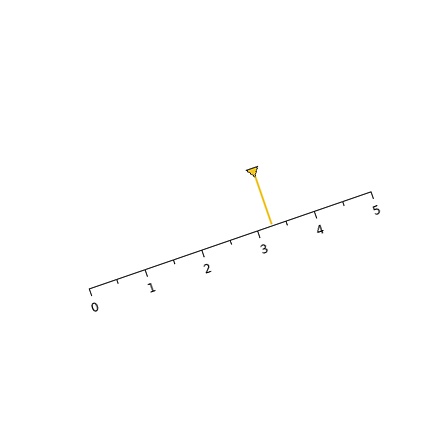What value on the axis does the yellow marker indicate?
The marker indicates approximately 3.2.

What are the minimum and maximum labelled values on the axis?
The axis runs from 0 to 5.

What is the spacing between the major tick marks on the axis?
The major ticks are spaced 1 apart.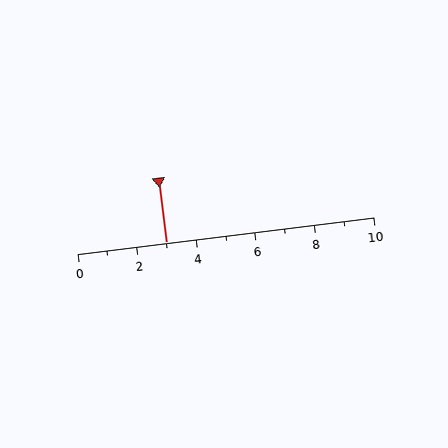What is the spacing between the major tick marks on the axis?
The major ticks are spaced 2 apart.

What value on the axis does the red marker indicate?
The marker indicates approximately 3.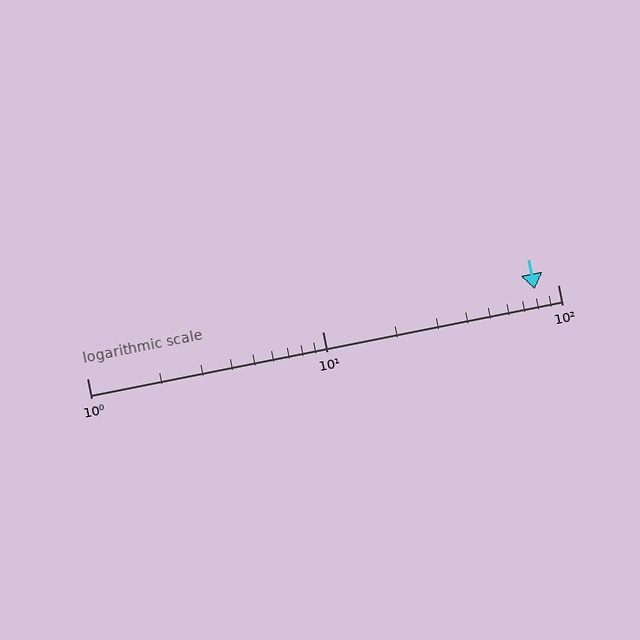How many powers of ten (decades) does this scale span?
The scale spans 2 decades, from 1 to 100.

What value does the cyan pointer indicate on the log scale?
The pointer indicates approximately 80.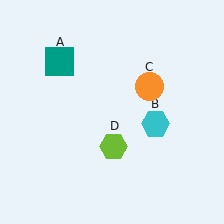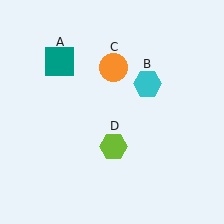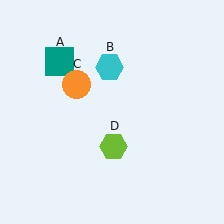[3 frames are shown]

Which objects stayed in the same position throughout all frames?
Teal square (object A) and lime hexagon (object D) remained stationary.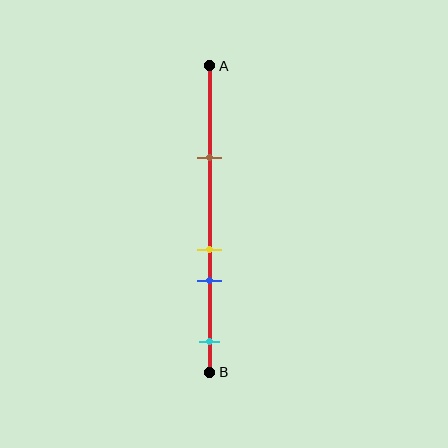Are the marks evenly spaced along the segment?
No, the marks are not evenly spaced.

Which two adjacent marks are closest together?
The yellow and blue marks are the closest adjacent pair.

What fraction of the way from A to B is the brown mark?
The brown mark is approximately 30% (0.3) of the way from A to B.